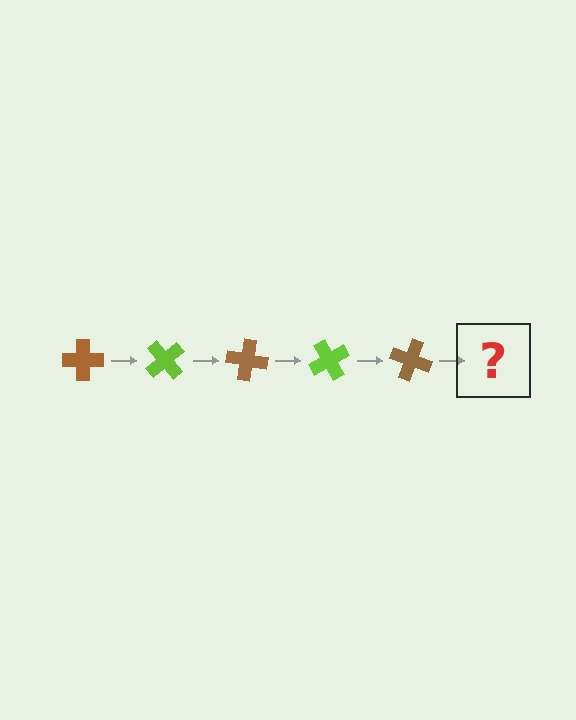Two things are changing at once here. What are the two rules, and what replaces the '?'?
The two rules are that it rotates 50 degrees each step and the color cycles through brown and lime. The '?' should be a lime cross, rotated 250 degrees from the start.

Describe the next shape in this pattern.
It should be a lime cross, rotated 250 degrees from the start.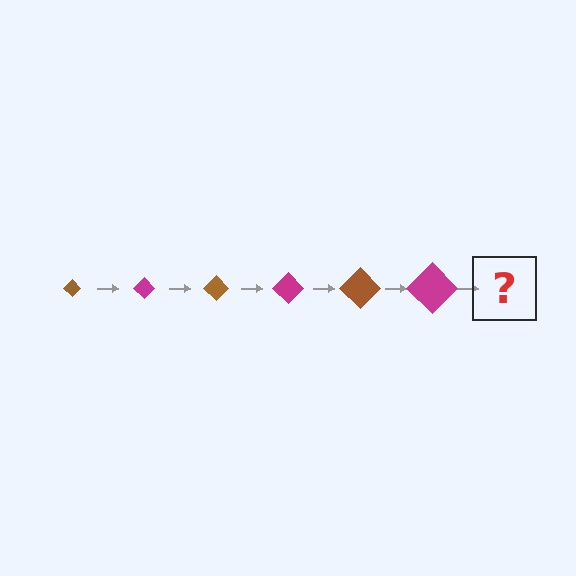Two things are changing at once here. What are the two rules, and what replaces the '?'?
The two rules are that the diamond grows larger each step and the color cycles through brown and magenta. The '?' should be a brown diamond, larger than the previous one.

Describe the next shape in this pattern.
It should be a brown diamond, larger than the previous one.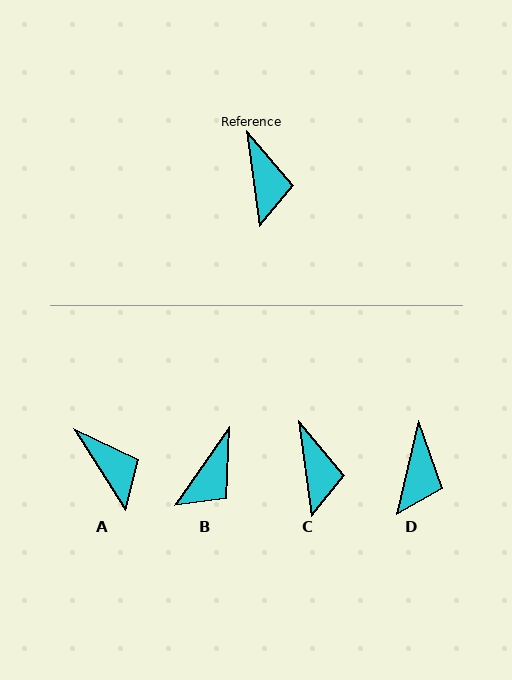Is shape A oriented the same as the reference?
No, it is off by about 25 degrees.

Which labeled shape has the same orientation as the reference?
C.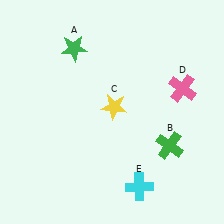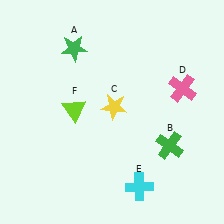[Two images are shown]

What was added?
A lime triangle (F) was added in Image 2.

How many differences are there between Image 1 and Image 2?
There is 1 difference between the two images.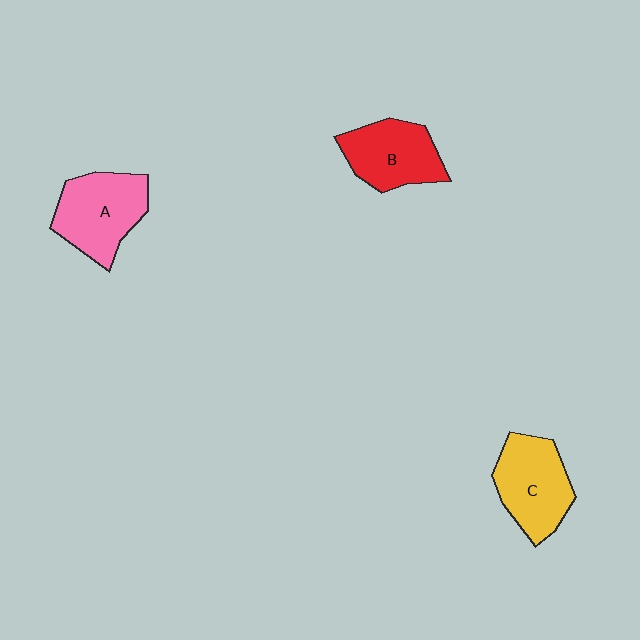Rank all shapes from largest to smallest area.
From largest to smallest: A (pink), C (yellow), B (red).